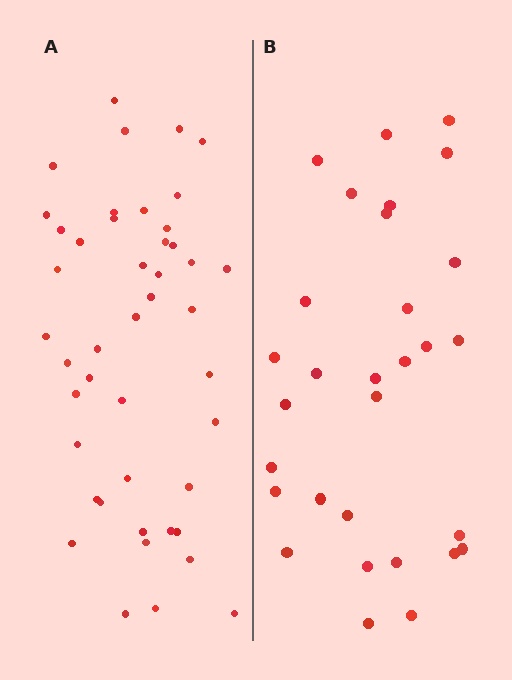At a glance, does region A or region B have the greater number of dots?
Region A (the left region) has more dots.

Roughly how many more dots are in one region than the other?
Region A has approximately 15 more dots than region B.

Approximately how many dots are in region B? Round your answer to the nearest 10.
About 30 dots.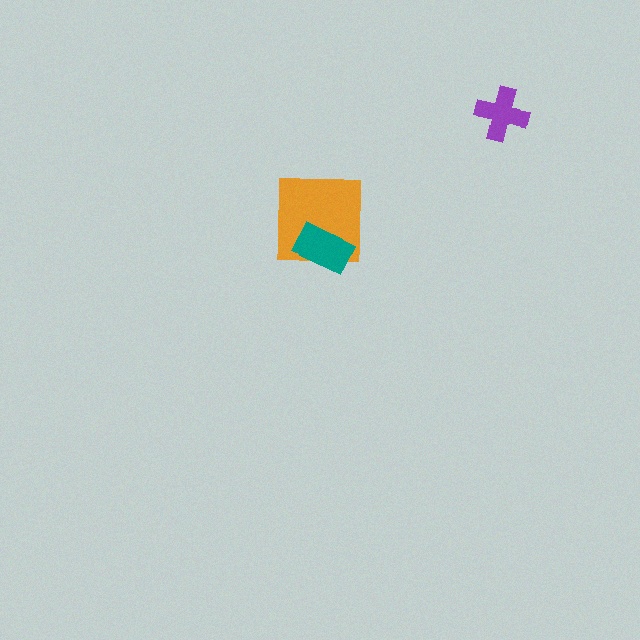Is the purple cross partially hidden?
No, no other shape covers it.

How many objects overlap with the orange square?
1 object overlaps with the orange square.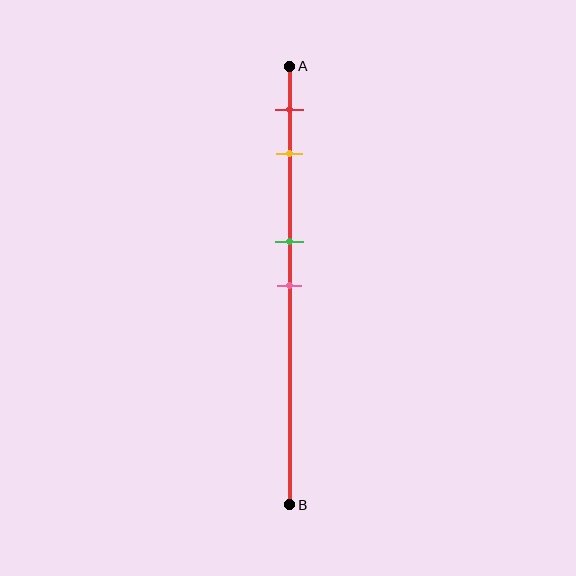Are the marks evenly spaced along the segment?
No, the marks are not evenly spaced.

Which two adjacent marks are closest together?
The green and pink marks are the closest adjacent pair.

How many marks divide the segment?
There are 4 marks dividing the segment.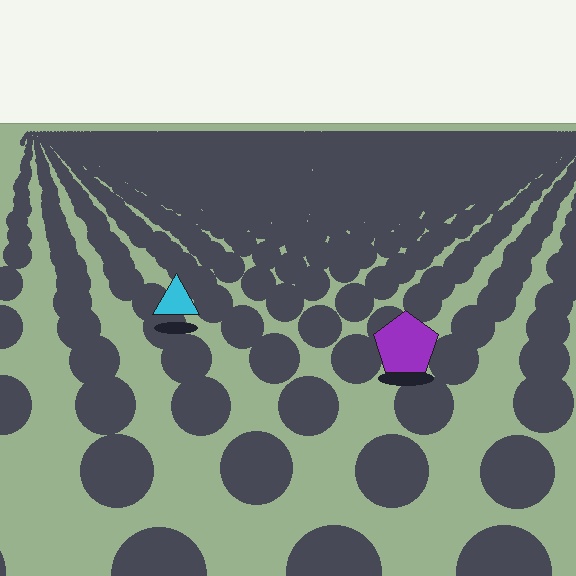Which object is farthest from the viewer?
The cyan triangle is farthest from the viewer. It appears smaller and the ground texture around it is denser.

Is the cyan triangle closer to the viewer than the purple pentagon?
No. The purple pentagon is closer — you can tell from the texture gradient: the ground texture is coarser near it.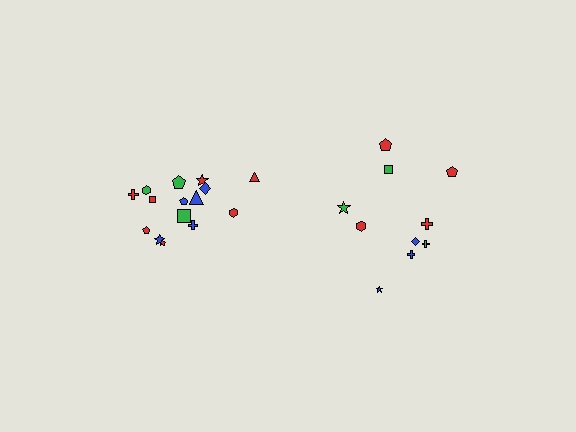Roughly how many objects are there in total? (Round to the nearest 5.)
Roughly 25 objects in total.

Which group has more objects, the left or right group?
The left group.